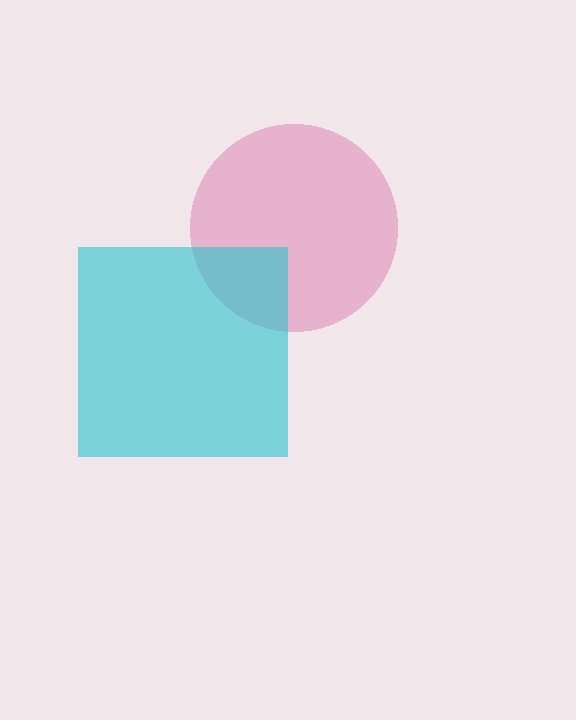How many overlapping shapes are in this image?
There are 2 overlapping shapes in the image.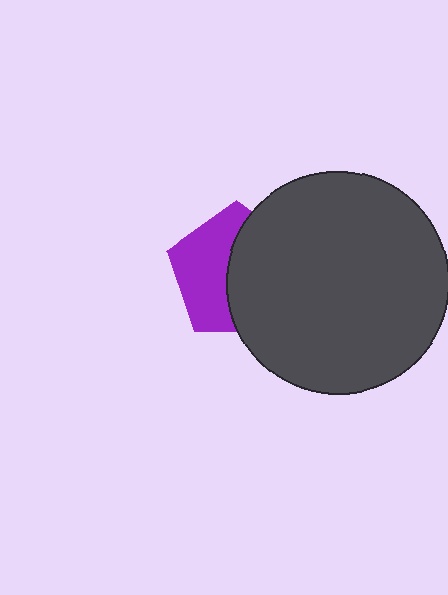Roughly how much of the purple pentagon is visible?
About half of it is visible (roughly 46%).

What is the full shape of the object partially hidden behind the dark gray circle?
The partially hidden object is a purple pentagon.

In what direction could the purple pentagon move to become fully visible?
The purple pentagon could move left. That would shift it out from behind the dark gray circle entirely.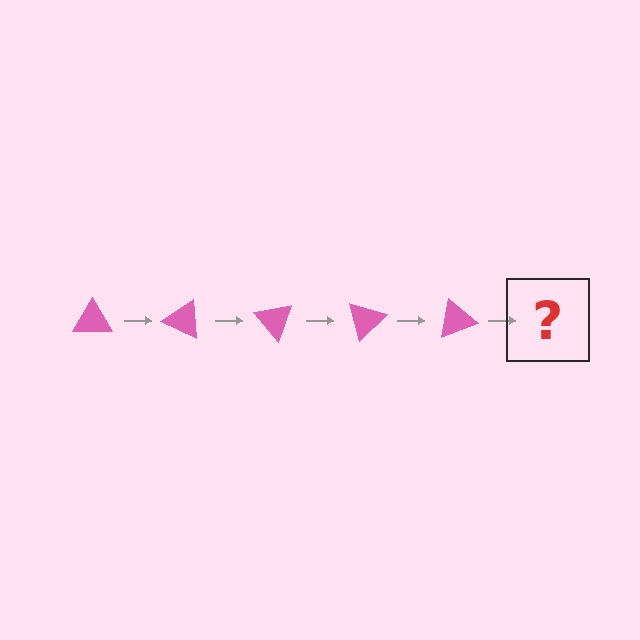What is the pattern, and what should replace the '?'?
The pattern is that the triangle rotates 25 degrees each step. The '?' should be a pink triangle rotated 125 degrees.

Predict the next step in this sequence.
The next step is a pink triangle rotated 125 degrees.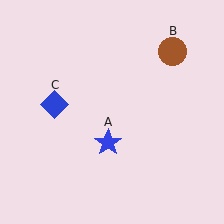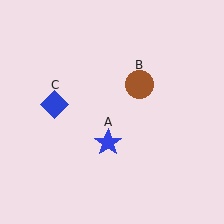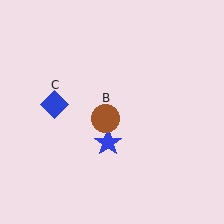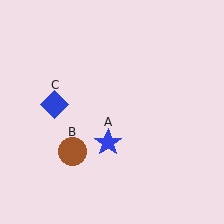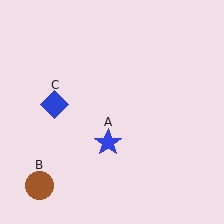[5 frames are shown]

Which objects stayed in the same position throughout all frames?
Blue star (object A) and blue diamond (object C) remained stationary.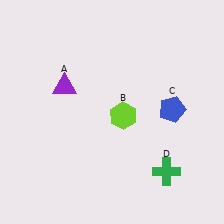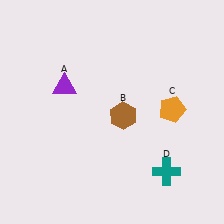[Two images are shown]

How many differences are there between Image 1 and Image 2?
There are 3 differences between the two images.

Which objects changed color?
B changed from lime to brown. C changed from blue to orange. D changed from green to teal.